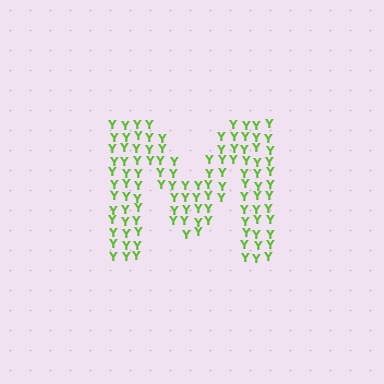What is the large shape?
The large shape is the letter M.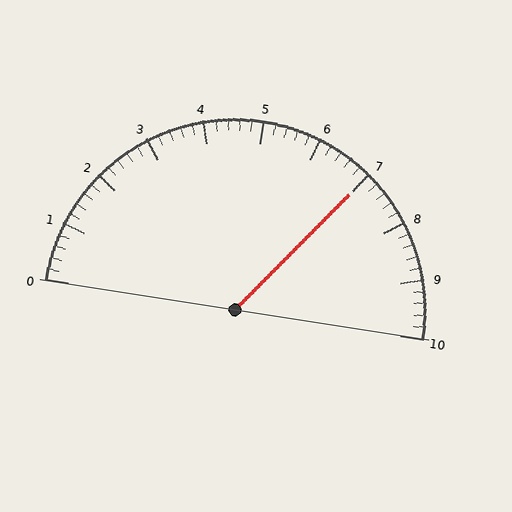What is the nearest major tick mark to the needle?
The nearest major tick mark is 7.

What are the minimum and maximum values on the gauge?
The gauge ranges from 0 to 10.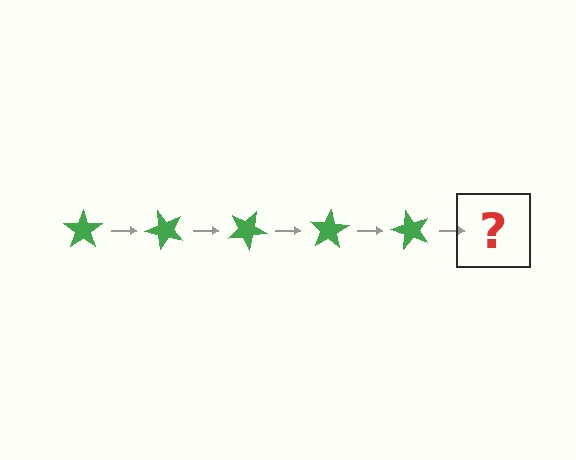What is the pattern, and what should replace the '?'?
The pattern is that the star rotates 50 degrees each step. The '?' should be a green star rotated 250 degrees.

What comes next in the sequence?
The next element should be a green star rotated 250 degrees.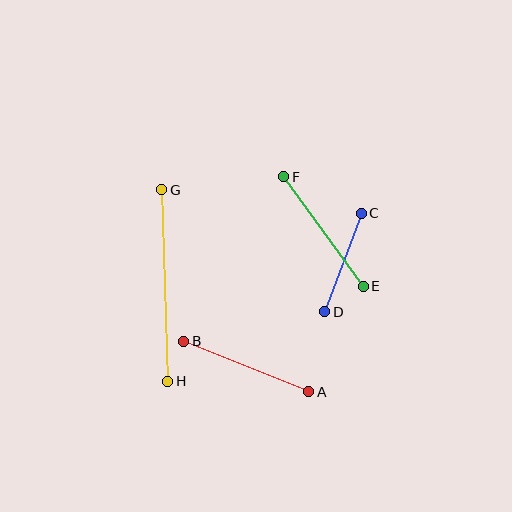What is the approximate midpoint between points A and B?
The midpoint is at approximately (246, 366) pixels.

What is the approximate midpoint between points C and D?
The midpoint is at approximately (343, 263) pixels.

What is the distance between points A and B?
The distance is approximately 135 pixels.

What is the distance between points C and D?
The distance is approximately 105 pixels.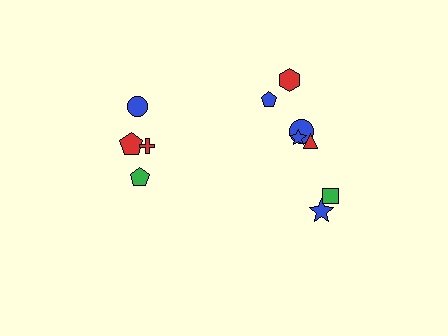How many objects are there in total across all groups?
There are 11 objects.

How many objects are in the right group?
There are 7 objects.